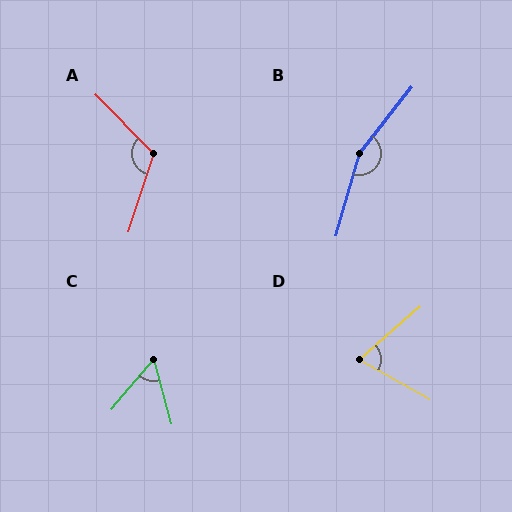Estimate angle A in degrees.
Approximately 117 degrees.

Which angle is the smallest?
C, at approximately 55 degrees.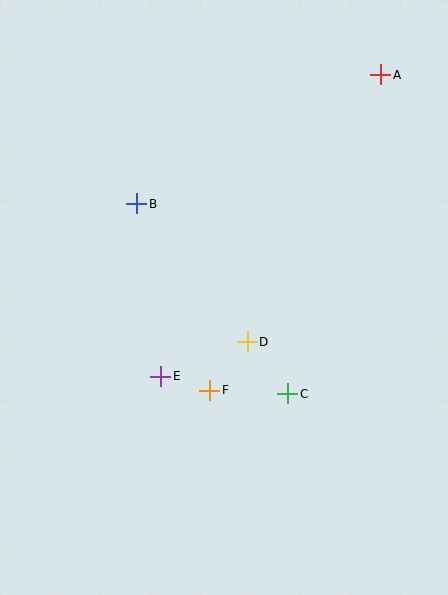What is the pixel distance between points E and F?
The distance between E and F is 51 pixels.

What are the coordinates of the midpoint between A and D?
The midpoint between A and D is at (314, 208).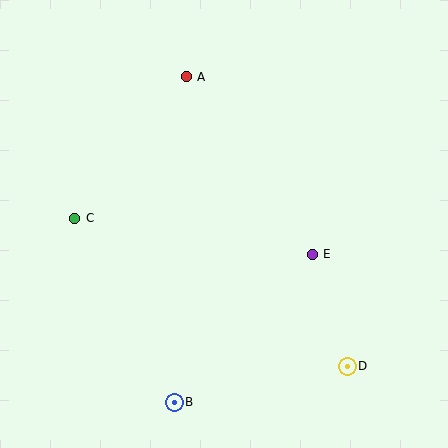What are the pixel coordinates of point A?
Point A is at (186, 77).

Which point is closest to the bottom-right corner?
Point D is closest to the bottom-right corner.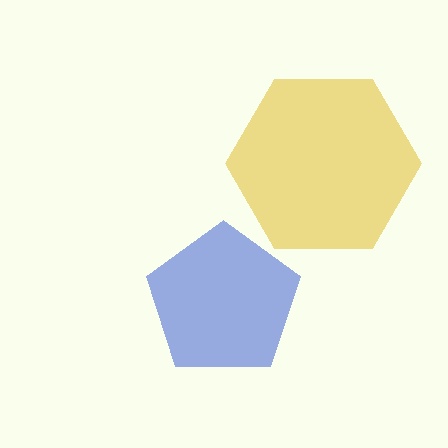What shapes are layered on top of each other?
The layered shapes are: a blue pentagon, a yellow hexagon.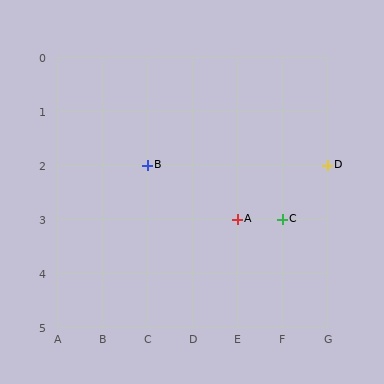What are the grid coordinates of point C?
Point C is at grid coordinates (F, 3).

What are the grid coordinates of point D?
Point D is at grid coordinates (G, 2).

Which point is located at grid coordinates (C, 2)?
Point B is at (C, 2).